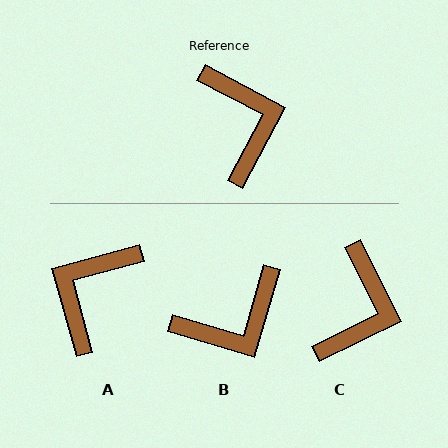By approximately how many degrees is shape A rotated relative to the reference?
Approximately 133 degrees counter-clockwise.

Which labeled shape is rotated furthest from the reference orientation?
A, about 133 degrees away.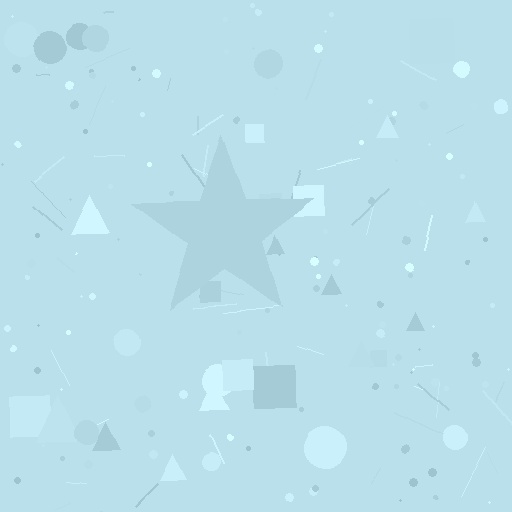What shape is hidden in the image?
A star is hidden in the image.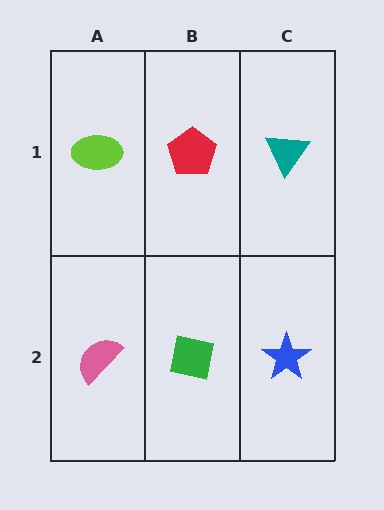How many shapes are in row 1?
3 shapes.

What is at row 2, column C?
A blue star.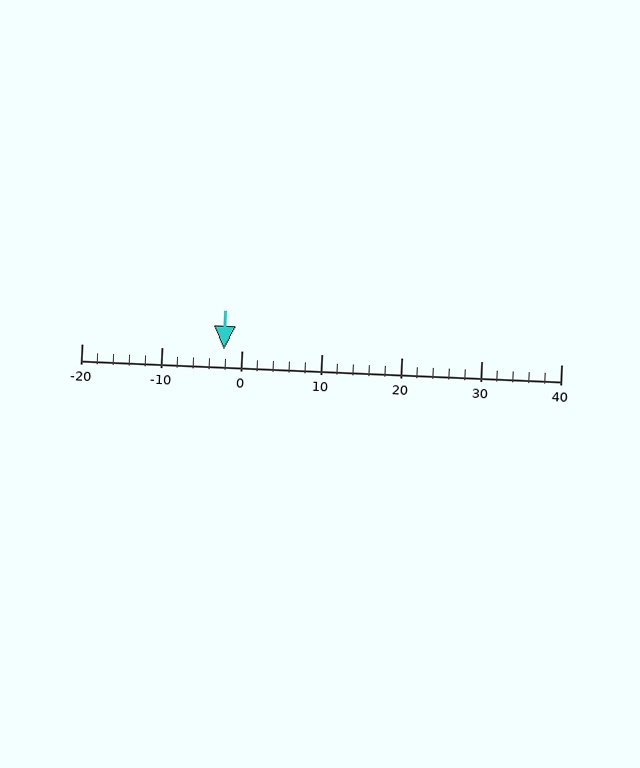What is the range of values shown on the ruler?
The ruler shows values from -20 to 40.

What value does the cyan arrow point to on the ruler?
The cyan arrow points to approximately -2.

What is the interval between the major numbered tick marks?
The major tick marks are spaced 10 units apart.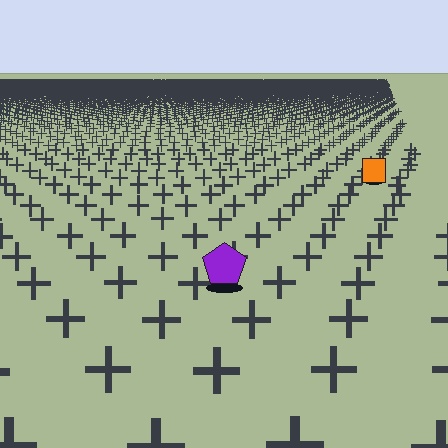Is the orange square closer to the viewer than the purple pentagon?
No. The purple pentagon is closer — you can tell from the texture gradient: the ground texture is coarser near it.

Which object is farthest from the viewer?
The orange square is farthest from the viewer. It appears smaller and the ground texture around it is denser.